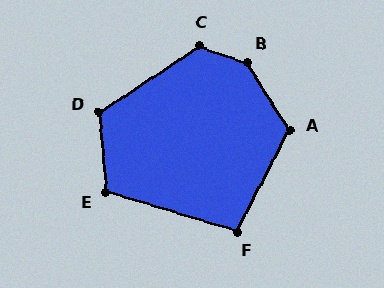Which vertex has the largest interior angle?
B, at approximately 141 degrees.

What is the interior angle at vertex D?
Approximately 118 degrees (obtuse).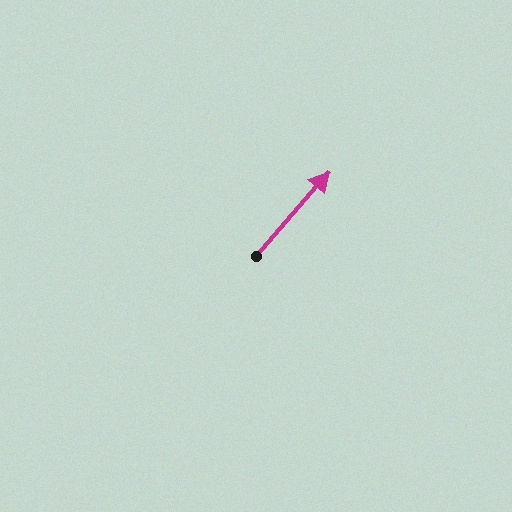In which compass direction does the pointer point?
Northeast.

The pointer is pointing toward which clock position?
Roughly 1 o'clock.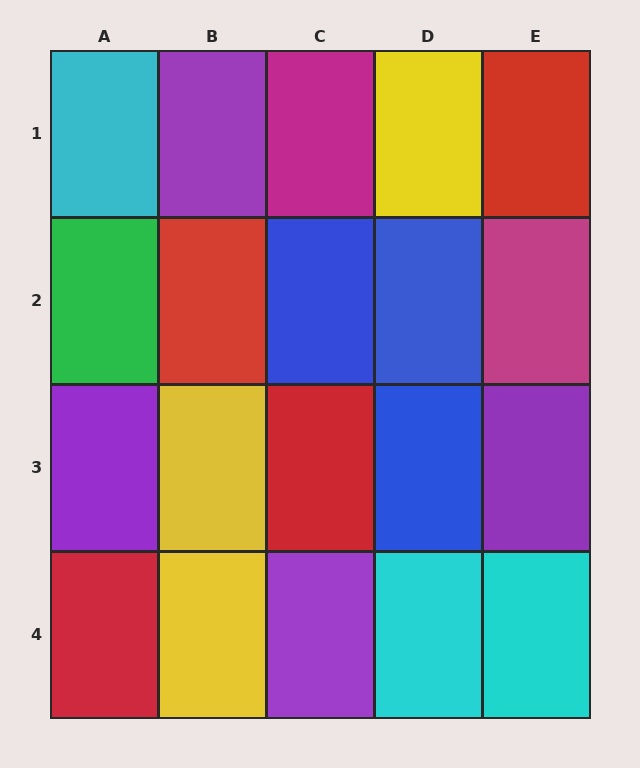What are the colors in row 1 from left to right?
Cyan, purple, magenta, yellow, red.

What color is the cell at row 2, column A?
Green.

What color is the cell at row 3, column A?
Purple.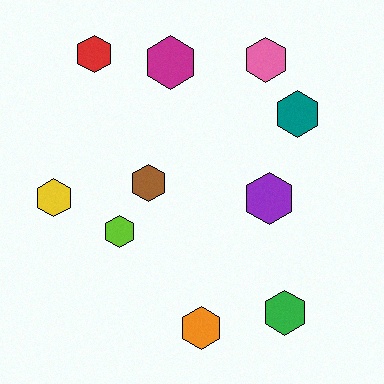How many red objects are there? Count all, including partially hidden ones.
There is 1 red object.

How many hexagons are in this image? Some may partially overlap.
There are 10 hexagons.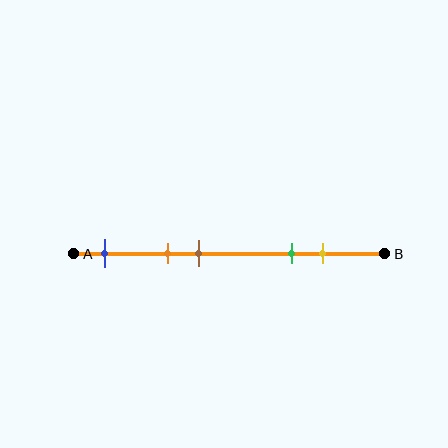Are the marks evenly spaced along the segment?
No, the marks are not evenly spaced.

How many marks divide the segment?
There are 5 marks dividing the segment.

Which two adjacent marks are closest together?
The orange and brown marks are the closest adjacent pair.